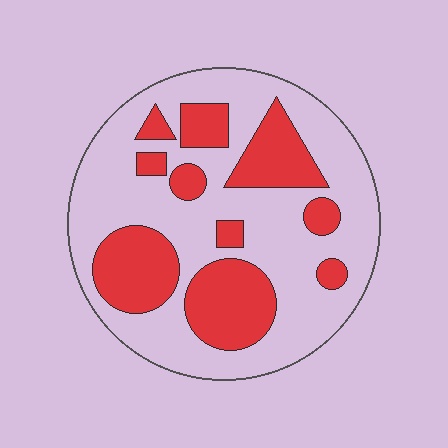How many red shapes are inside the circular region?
10.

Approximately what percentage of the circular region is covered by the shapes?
Approximately 35%.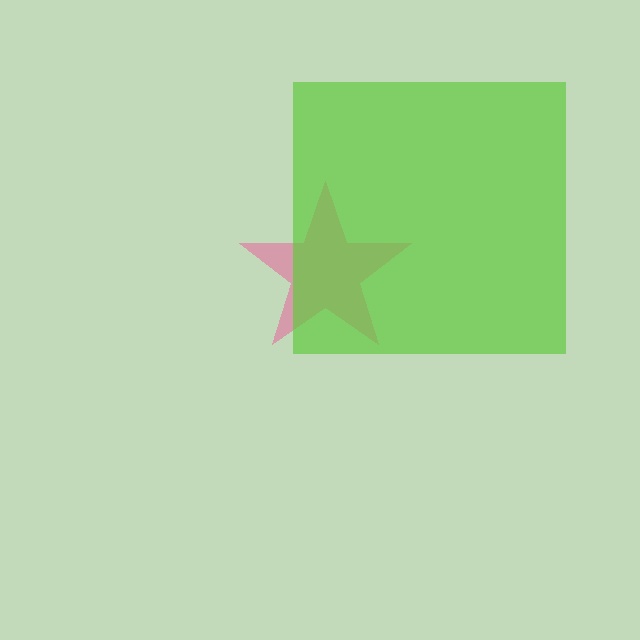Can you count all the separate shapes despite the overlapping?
Yes, there are 2 separate shapes.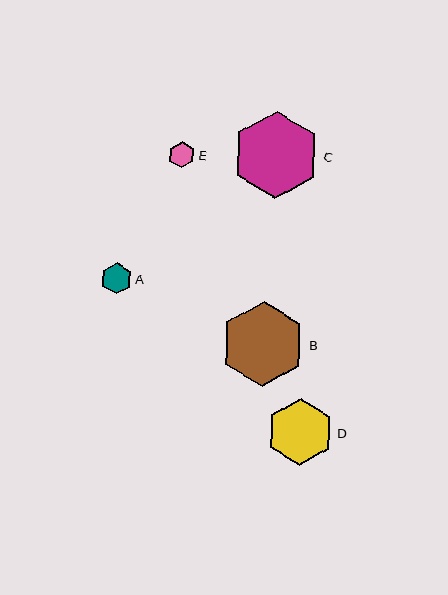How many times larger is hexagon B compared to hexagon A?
Hexagon B is approximately 2.7 times the size of hexagon A.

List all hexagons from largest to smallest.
From largest to smallest: C, B, D, A, E.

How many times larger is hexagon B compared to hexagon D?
Hexagon B is approximately 1.3 times the size of hexagon D.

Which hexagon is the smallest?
Hexagon E is the smallest with a size of approximately 27 pixels.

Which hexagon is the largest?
Hexagon C is the largest with a size of approximately 87 pixels.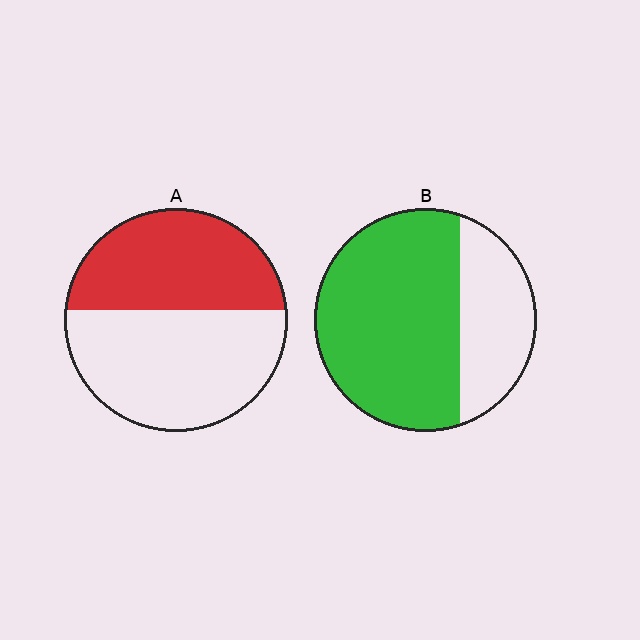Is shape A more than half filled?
No.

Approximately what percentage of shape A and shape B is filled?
A is approximately 45% and B is approximately 70%.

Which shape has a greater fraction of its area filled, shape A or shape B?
Shape B.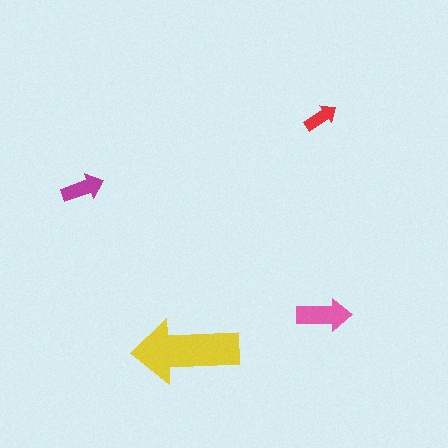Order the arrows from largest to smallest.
the yellow one, the pink one, the magenta one, the red one.